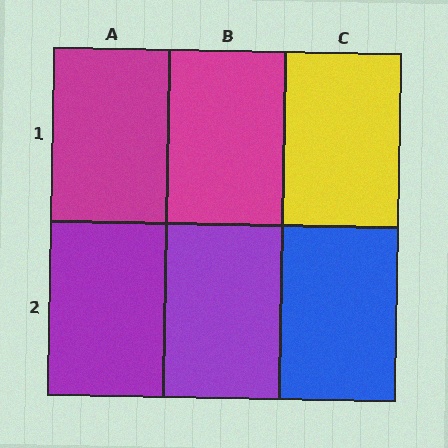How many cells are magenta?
2 cells are magenta.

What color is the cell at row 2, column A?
Purple.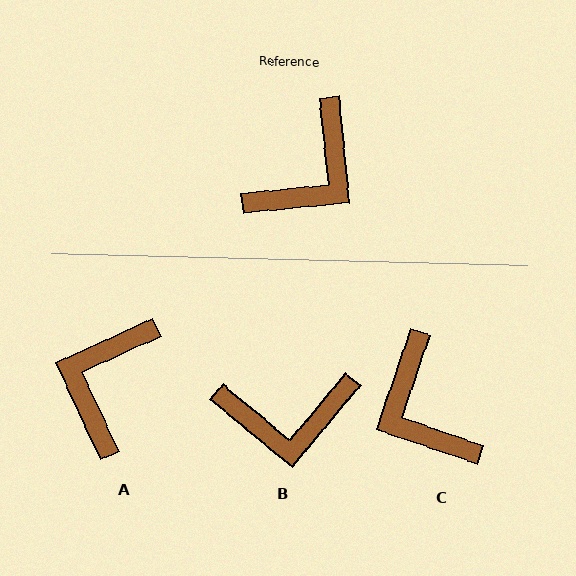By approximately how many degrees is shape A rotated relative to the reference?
Approximately 161 degrees clockwise.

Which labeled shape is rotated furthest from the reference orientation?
A, about 161 degrees away.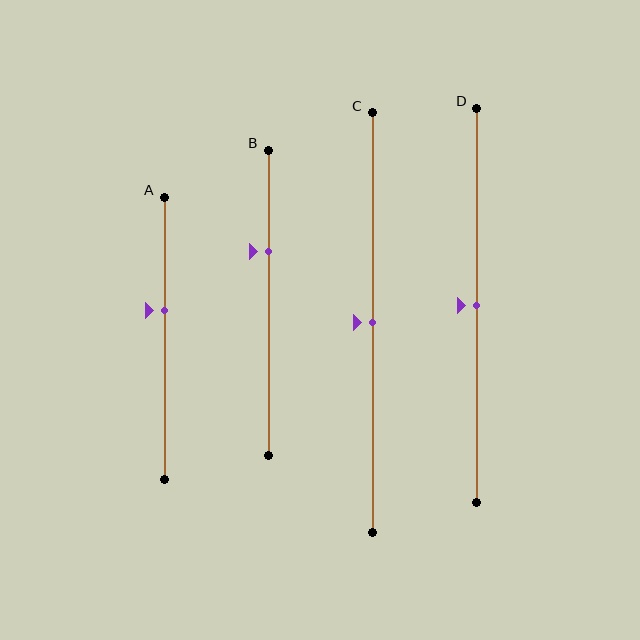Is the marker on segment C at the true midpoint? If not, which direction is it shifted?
Yes, the marker on segment C is at the true midpoint.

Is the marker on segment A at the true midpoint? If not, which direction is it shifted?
No, the marker on segment A is shifted upward by about 10% of the segment length.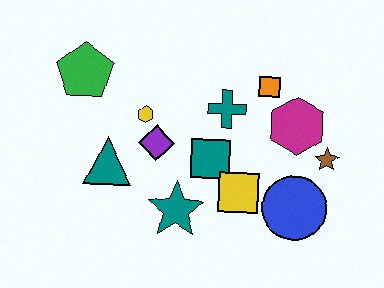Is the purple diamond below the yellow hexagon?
Yes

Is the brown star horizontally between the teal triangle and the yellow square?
No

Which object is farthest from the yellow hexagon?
The brown star is farthest from the yellow hexagon.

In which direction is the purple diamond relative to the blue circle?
The purple diamond is to the left of the blue circle.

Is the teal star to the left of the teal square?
Yes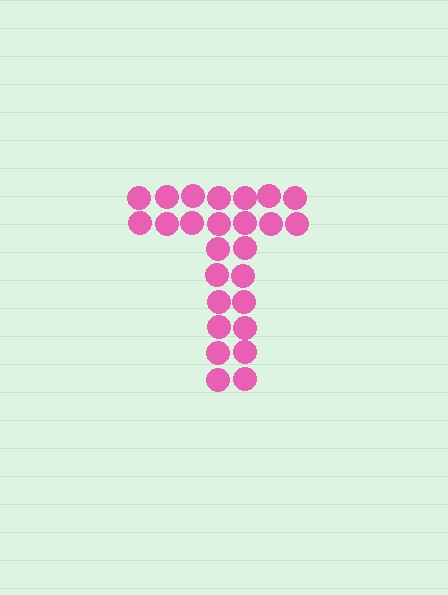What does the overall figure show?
The overall figure shows the letter T.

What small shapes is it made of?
It is made of small circles.